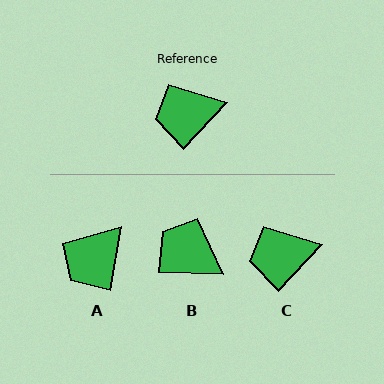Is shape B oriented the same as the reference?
No, it is off by about 49 degrees.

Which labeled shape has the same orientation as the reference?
C.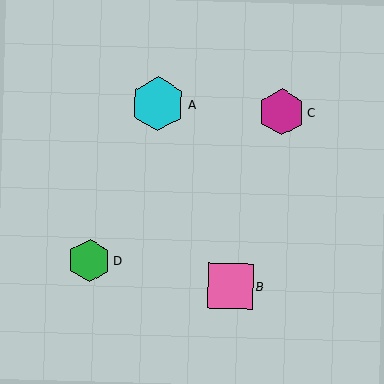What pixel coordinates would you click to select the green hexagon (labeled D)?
Click at (89, 261) to select the green hexagon D.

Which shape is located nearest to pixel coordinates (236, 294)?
The pink square (labeled B) at (230, 286) is nearest to that location.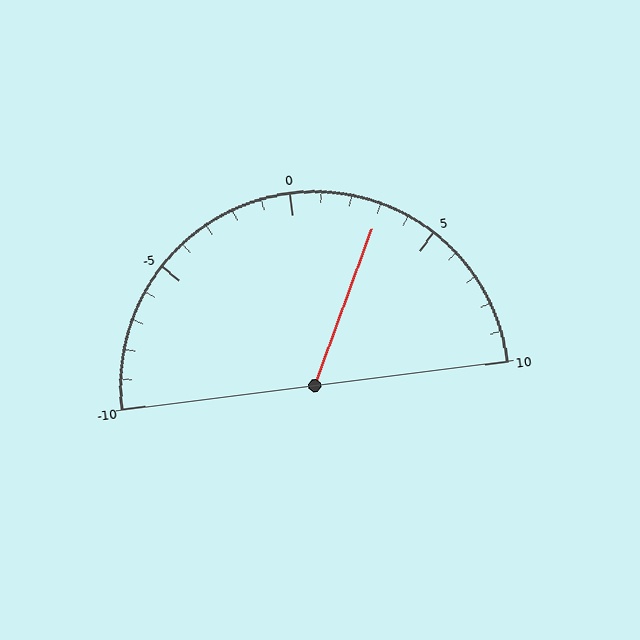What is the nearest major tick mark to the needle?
The nearest major tick mark is 5.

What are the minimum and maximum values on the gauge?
The gauge ranges from -10 to 10.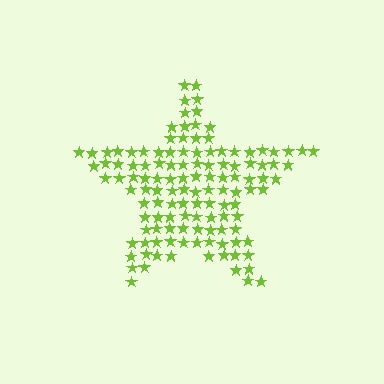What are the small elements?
The small elements are stars.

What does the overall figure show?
The overall figure shows a star.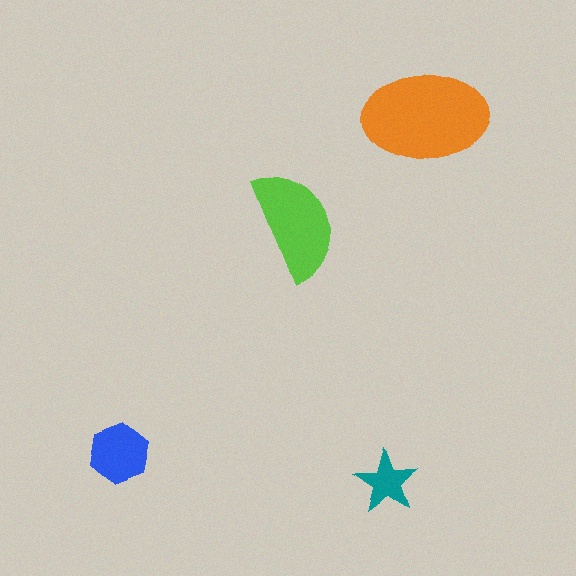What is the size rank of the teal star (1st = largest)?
4th.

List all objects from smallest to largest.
The teal star, the blue hexagon, the lime semicircle, the orange ellipse.